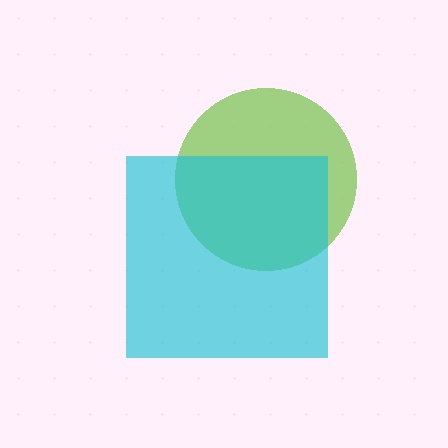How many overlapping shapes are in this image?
There are 2 overlapping shapes in the image.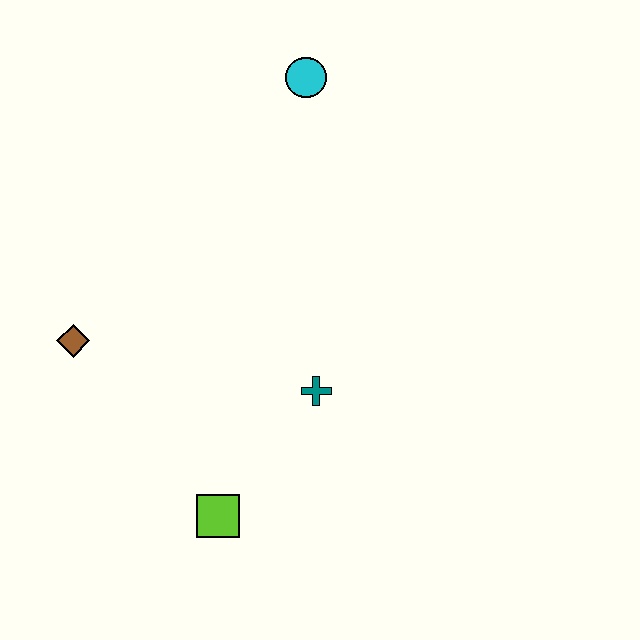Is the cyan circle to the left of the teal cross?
Yes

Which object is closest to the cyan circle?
The teal cross is closest to the cyan circle.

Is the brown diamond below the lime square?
No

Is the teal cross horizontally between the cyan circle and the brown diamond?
No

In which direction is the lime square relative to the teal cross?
The lime square is below the teal cross.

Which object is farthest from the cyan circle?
The lime square is farthest from the cyan circle.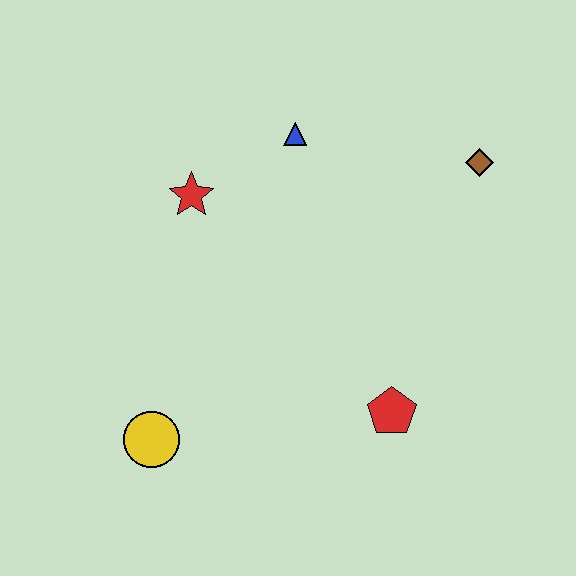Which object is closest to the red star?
The blue triangle is closest to the red star.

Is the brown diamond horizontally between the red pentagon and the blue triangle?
No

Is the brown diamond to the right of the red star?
Yes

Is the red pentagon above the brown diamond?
No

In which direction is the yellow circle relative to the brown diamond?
The yellow circle is to the left of the brown diamond.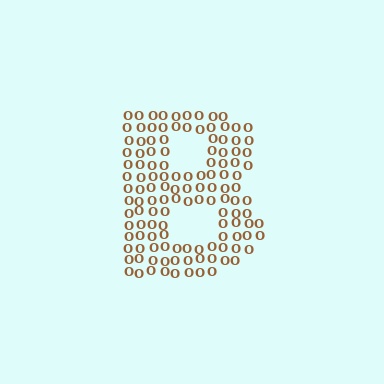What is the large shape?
The large shape is the letter B.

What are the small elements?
The small elements are letter O's.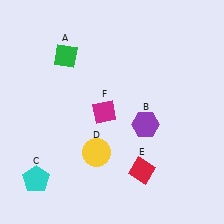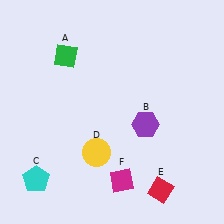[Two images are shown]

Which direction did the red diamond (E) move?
The red diamond (E) moved down.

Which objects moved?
The objects that moved are: the red diamond (E), the magenta diamond (F).